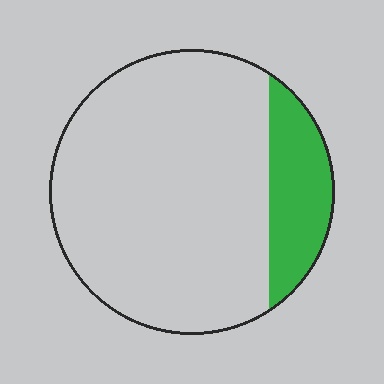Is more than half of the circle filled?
No.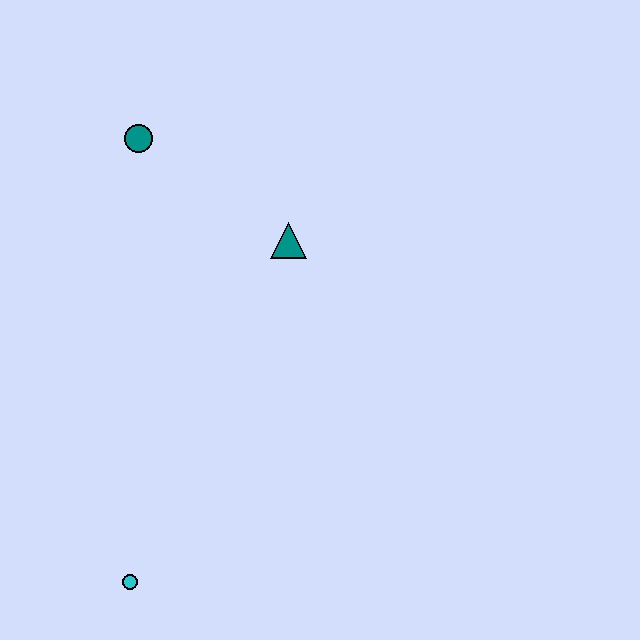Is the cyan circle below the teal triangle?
Yes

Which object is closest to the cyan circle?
The teal triangle is closest to the cyan circle.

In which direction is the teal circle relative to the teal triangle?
The teal circle is to the left of the teal triangle.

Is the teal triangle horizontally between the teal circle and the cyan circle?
No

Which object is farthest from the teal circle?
The cyan circle is farthest from the teal circle.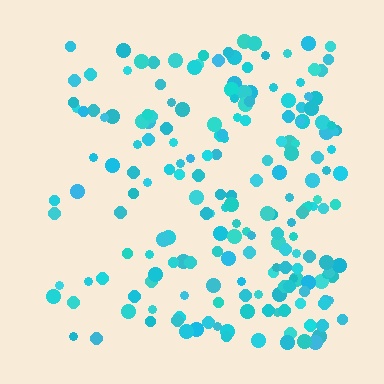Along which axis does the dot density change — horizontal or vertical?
Horizontal.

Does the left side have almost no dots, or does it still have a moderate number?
Still a moderate number, just noticeably fewer than the right.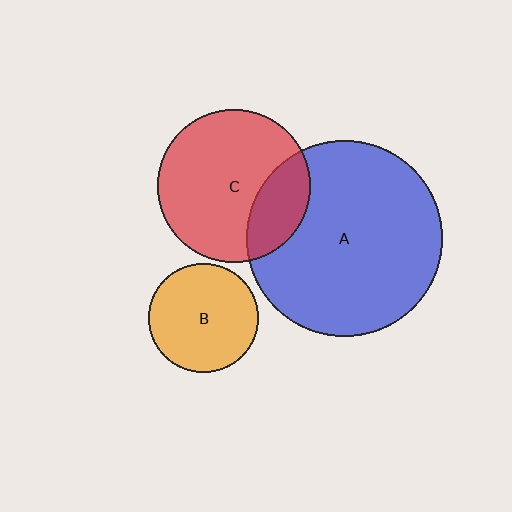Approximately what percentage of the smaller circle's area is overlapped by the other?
Approximately 25%.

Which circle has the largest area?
Circle A (blue).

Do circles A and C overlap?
Yes.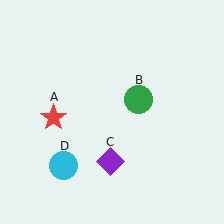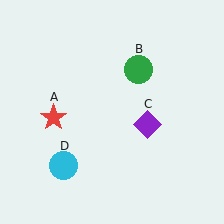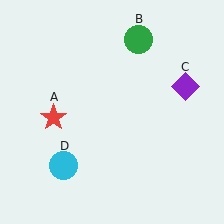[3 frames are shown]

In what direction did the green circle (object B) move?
The green circle (object B) moved up.